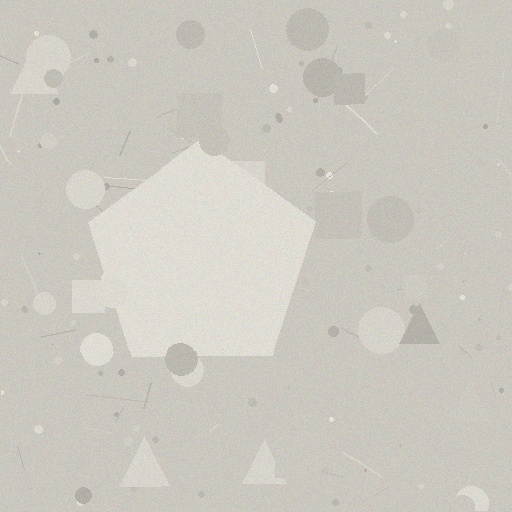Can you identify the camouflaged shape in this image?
The camouflaged shape is a pentagon.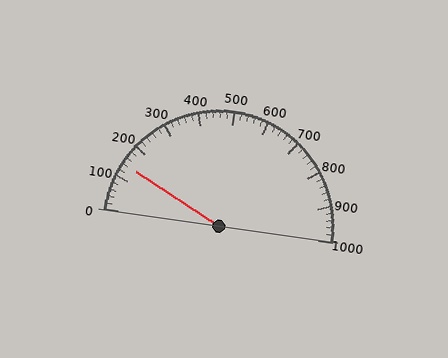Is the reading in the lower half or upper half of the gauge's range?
The reading is in the lower half of the range (0 to 1000).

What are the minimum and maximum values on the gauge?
The gauge ranges from 0 to 1000.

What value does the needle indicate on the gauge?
The needle indicates approximately 140.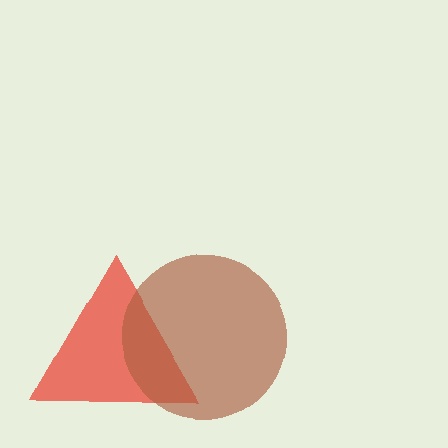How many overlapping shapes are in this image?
There are 2 overlapping shapes in the image.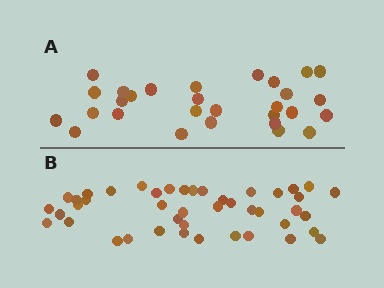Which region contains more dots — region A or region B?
Region B (the bottom region) has more dots.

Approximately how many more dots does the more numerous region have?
Region B has approximately 15 more dots than region A.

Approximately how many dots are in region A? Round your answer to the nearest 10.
About 30 dots. (The exact count is 29, which rounds to 30.)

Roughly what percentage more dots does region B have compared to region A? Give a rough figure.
About 50% more.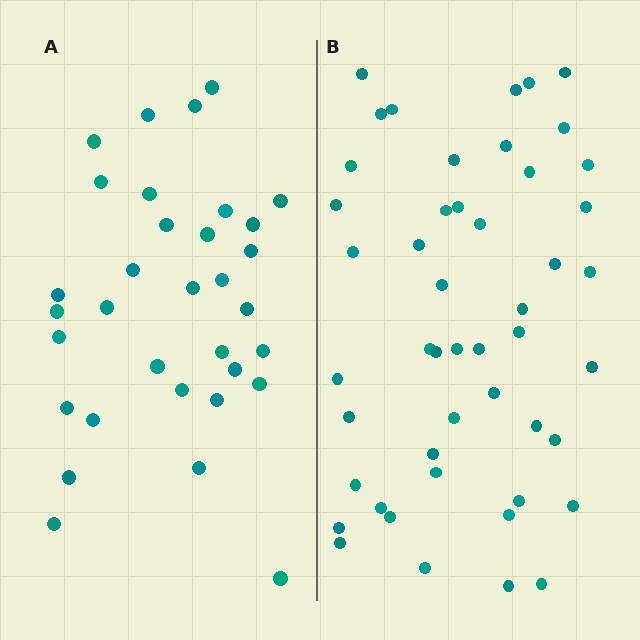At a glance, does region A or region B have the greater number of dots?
Region B (the right region) has more dots.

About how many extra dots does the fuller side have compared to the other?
Region B has approximately 15 more dots than region A.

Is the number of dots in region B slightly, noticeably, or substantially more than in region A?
Region B has substantially more. The ratio is roughly 1.5 to 1.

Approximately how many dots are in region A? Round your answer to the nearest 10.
About 30 dots. (The exact count is 33, which rounds to 30.)